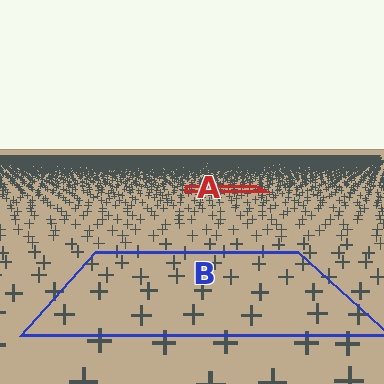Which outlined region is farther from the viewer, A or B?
Region A is farther from the viewer — the texture elements inside it appear smaller and more densely packed.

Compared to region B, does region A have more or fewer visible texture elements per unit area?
Region A has more texture elements per unit area — they are packed more densely because it is farther away.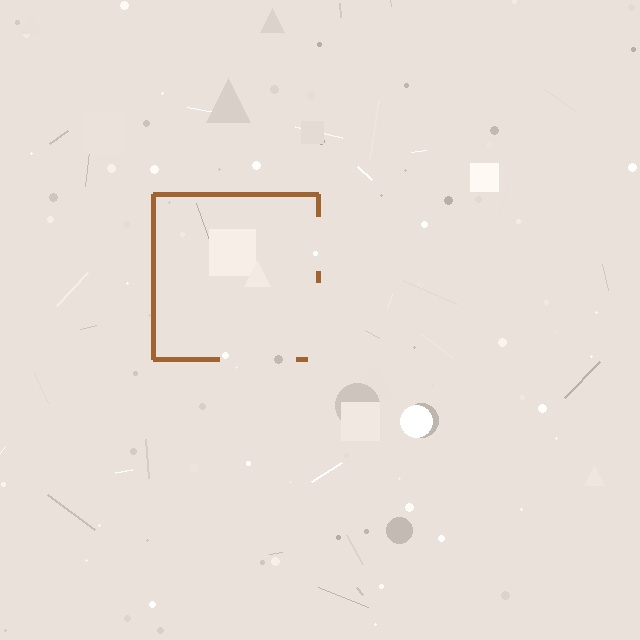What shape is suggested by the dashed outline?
The dashed outline suggests a square.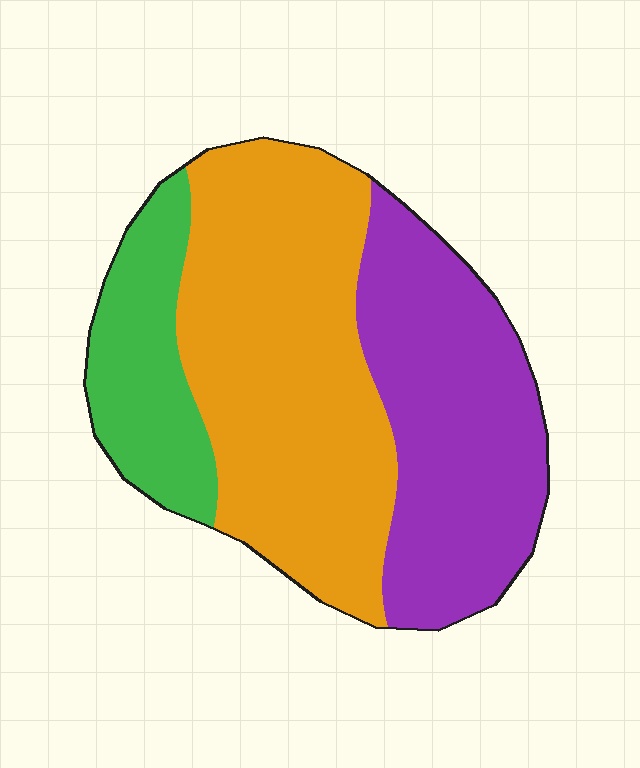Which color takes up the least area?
Green, at roughly 15%.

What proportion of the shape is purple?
Purple takes up between a third and a half of the shape.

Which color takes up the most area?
Orange, at roughly 50%.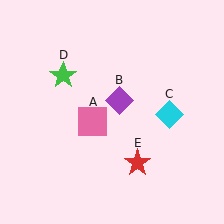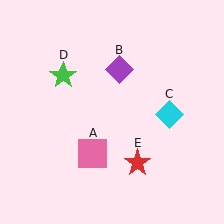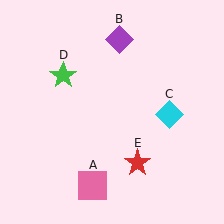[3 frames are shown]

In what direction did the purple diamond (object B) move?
The purple diamond (object B) moved up.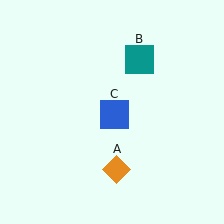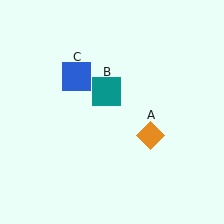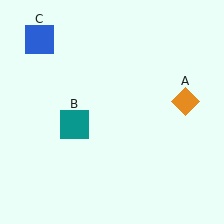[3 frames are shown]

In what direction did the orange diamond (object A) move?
The orange diamond (object A) moved up and to the right.